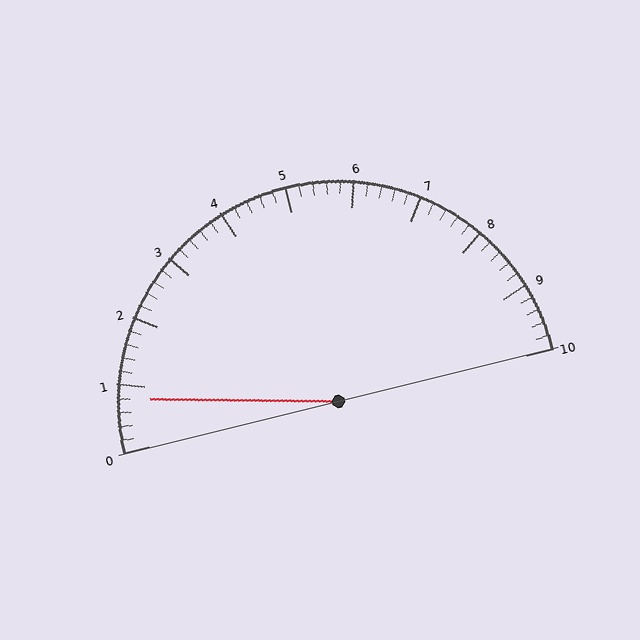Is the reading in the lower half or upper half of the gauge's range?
The reading is in the lower half of the range (0 to 10).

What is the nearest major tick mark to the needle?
The nearest major tick mark is 1.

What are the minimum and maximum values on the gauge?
The gauge ranges from 0 to 10.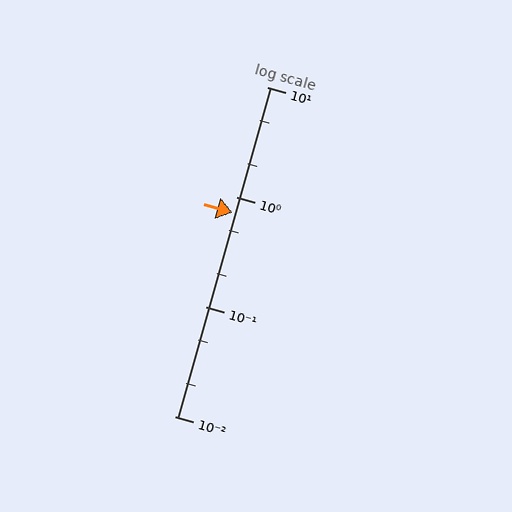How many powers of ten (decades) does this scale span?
The scale spans 3 decades, from 0.01 to 10.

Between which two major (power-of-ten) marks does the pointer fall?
The pointer is between 0.1 and 1.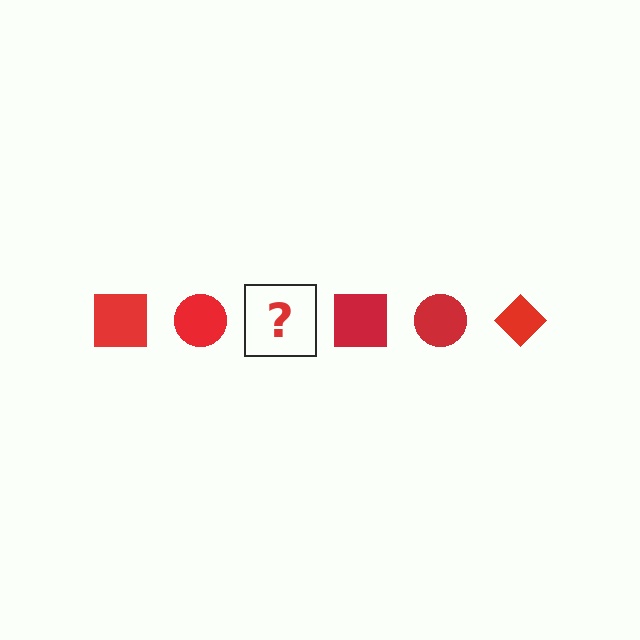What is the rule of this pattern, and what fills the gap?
The rule is that the pattern cycles through square, circle, diamond shapes in red. The gap should be filled with a red diamond.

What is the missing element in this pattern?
The missing element is a red diamond.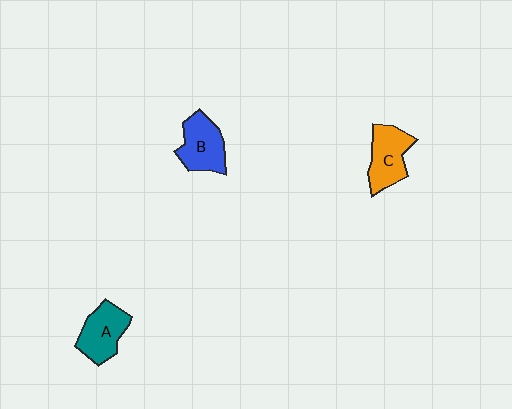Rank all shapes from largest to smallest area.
From largest to smallest: B (blue), C (orange), A (teal).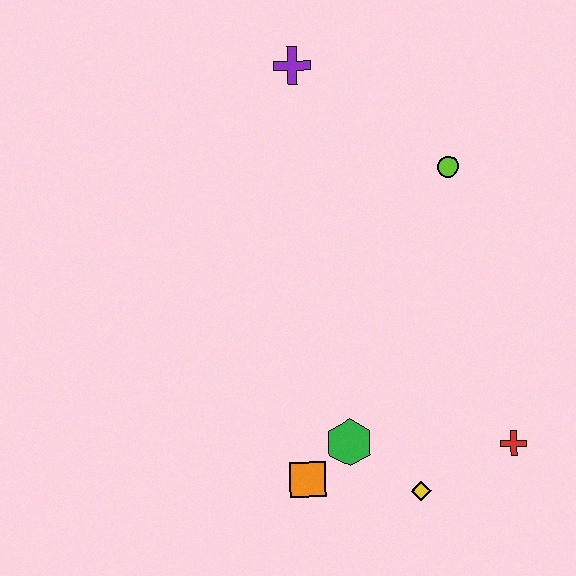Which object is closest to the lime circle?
The purple cross is closest to the lime circle.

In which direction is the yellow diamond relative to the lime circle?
The yellow diamond is below the lime circle.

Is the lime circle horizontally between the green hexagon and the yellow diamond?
No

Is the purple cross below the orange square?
No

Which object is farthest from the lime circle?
The orange square is farthest from the lime circle.